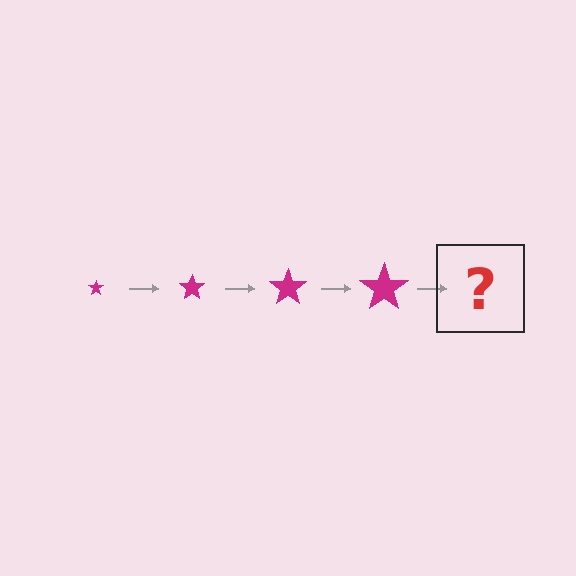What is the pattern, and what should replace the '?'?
The pattern is that the star gets progressively larger each step. The '?' should be a magenta star, larger than the previous one.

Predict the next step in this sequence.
The next step is a magenta star, larger than the previous one.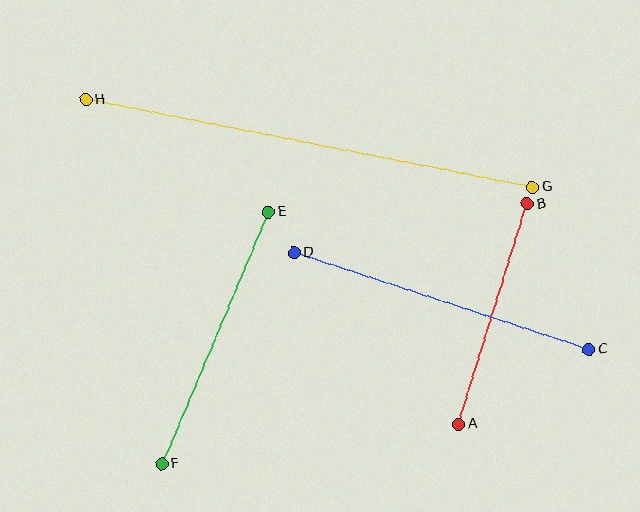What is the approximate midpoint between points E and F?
The midpoint is at approximately (215, 338) pixels.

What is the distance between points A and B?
The distance is approximately 231 pixels.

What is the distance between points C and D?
The distance is approximately 310 pixels.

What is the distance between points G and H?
The distance is approximately 455 pixels.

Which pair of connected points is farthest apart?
Points G and H are farthest apart.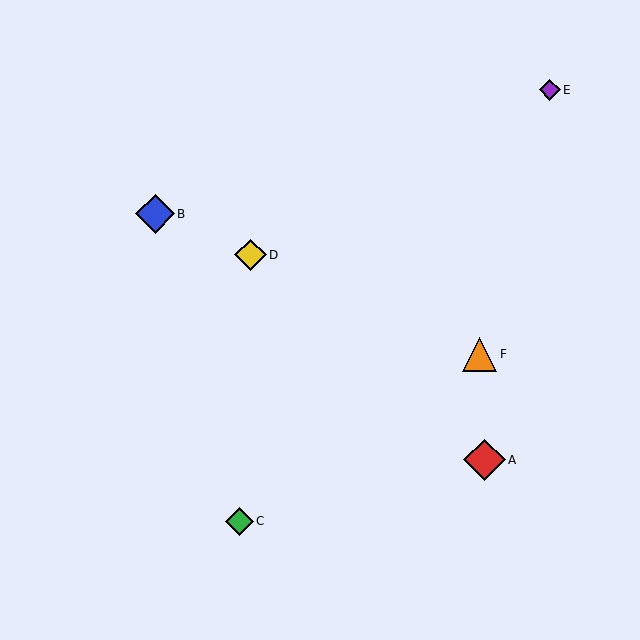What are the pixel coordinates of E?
Object E is at (550, 90).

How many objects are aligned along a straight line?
3 objects (B, D, F) are aligned along a straight line.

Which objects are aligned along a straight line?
Objects B, D, F are aligned along a straight line.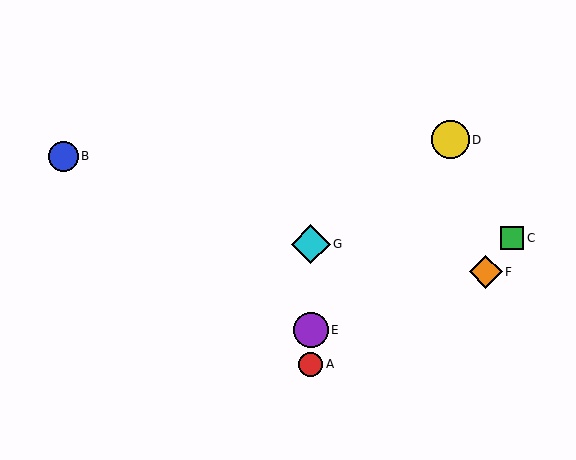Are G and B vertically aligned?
No, G is at x≈311 and B is at x≈63.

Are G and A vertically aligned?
Yes, both are at x≈311.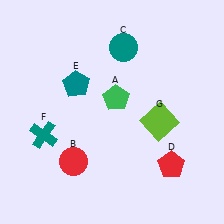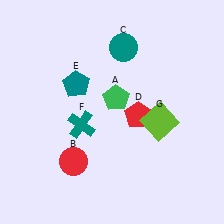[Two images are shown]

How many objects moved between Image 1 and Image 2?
2 objects moved between the two images.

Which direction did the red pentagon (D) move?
The red pentagon (D) moved up.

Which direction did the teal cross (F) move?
The teal cross (F) moved right.